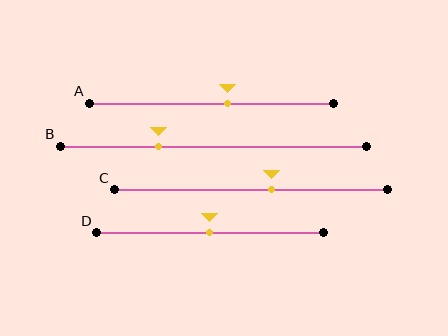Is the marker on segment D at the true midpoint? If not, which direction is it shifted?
Yes, the marker on segment D is at the true midpoint.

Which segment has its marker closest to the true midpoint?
Segment D has its marker closest to the true midpoint.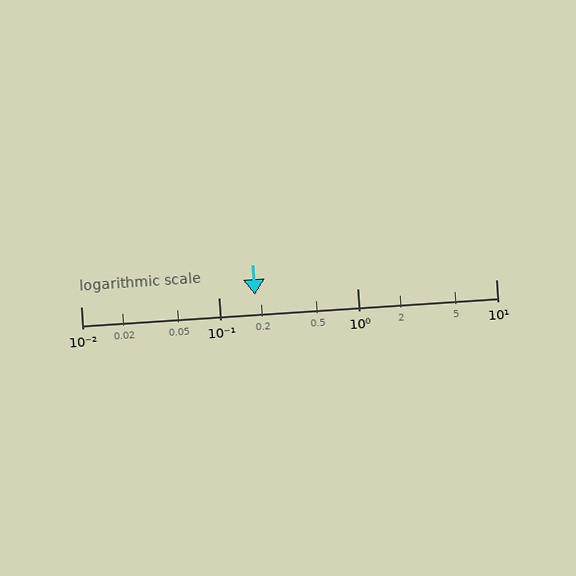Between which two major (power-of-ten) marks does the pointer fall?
The pointer is between 0.1 and 1.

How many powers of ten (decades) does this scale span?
The scale spans 3 decades, from 0.01 to 10.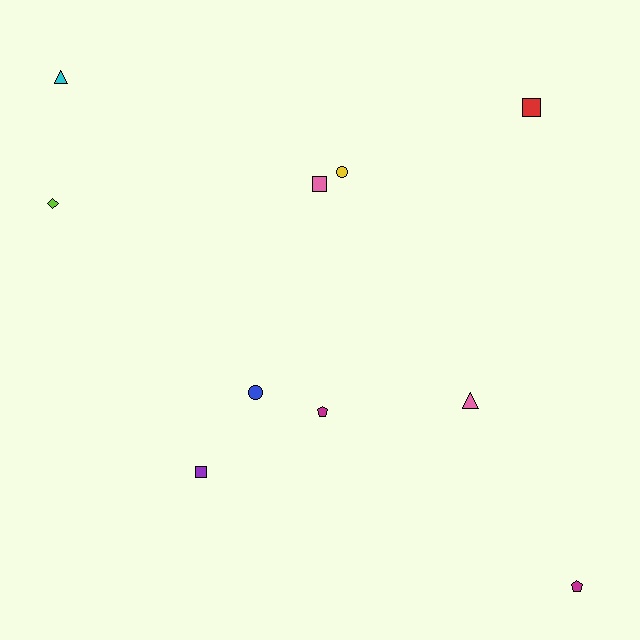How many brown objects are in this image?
There are no brown objects.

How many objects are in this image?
There are 10 objects.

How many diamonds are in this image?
There is 1 diamond.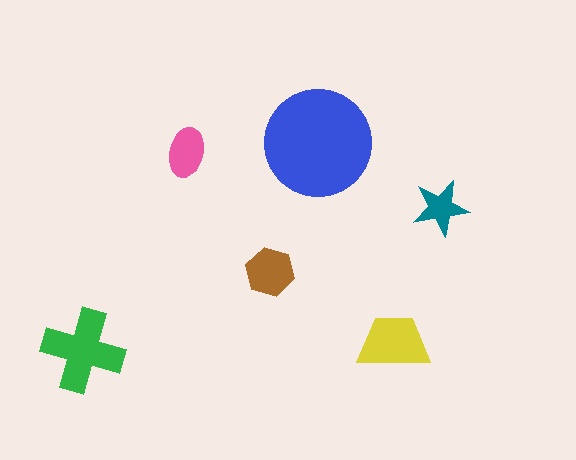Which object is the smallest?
The teal star.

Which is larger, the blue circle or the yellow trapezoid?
The blue circle.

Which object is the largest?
The blue circle.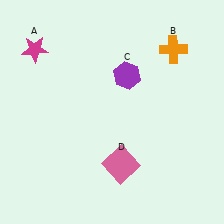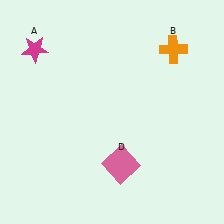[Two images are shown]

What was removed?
The purple hexagon (C) was removed in Image 2.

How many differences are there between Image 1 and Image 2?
There is 1 difference between the two images.